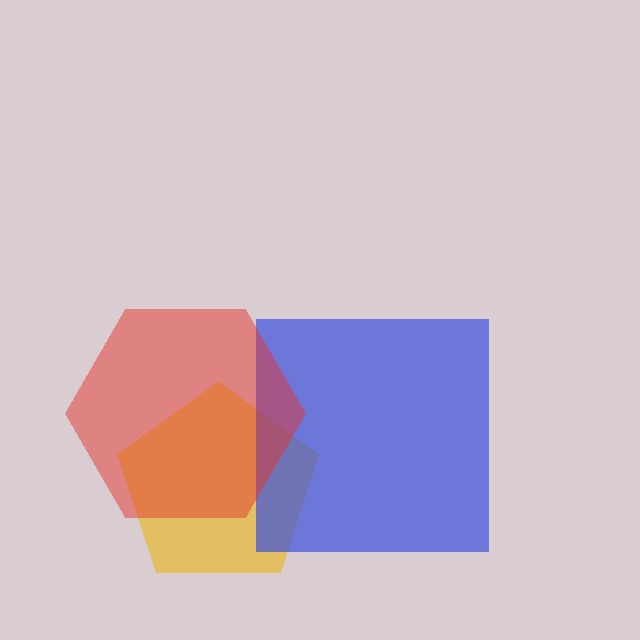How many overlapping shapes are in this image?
There are 3 overlapping shapes in the image.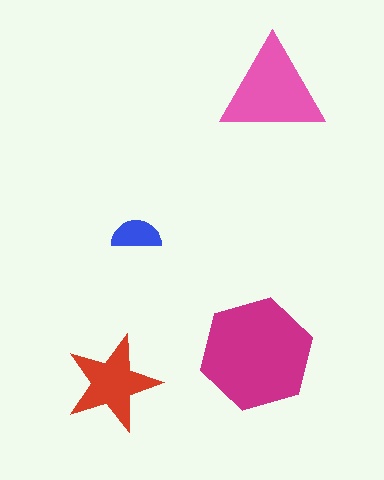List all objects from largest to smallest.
The magenta hexagon, the pink triangle, the red star, the blue semicircle.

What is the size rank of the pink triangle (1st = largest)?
2nd.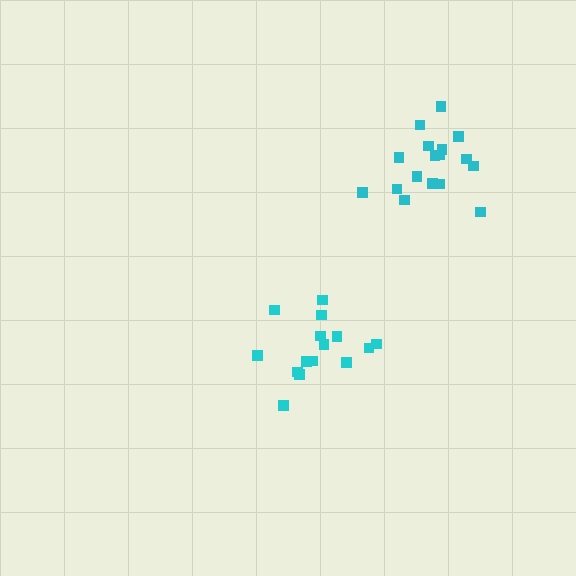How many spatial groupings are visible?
There are 2 spatial groupings.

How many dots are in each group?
Group 1: 15 dots, Group 2: 17 dots (32 total).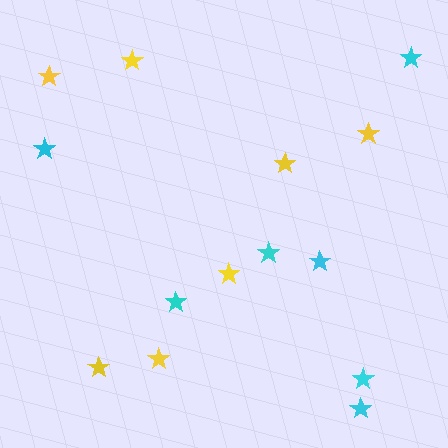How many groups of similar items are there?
There are 2 groups: one group of cyan stars (7) and one group of yellow stars (7).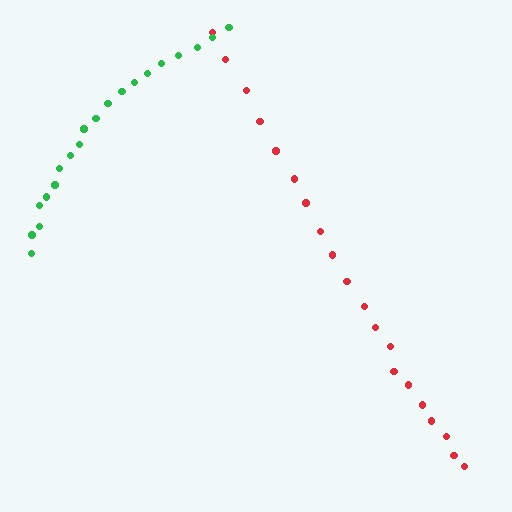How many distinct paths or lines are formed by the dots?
There are 2 distinct paths.